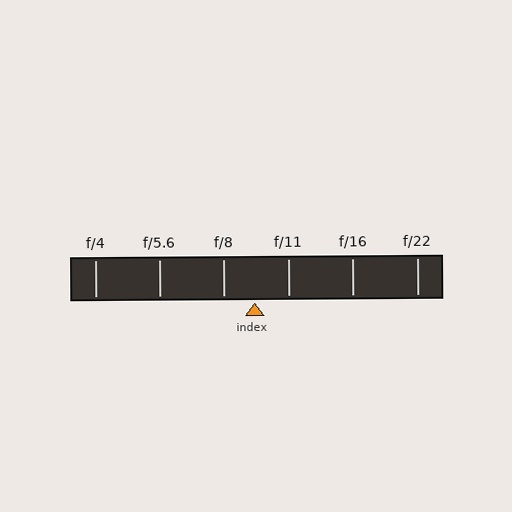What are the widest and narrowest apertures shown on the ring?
The widest aperture shown is f/4 and the narrowest is f/22.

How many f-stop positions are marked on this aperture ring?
There are 6 f-stop positions marked.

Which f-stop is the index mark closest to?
The index mark is closest to f/8.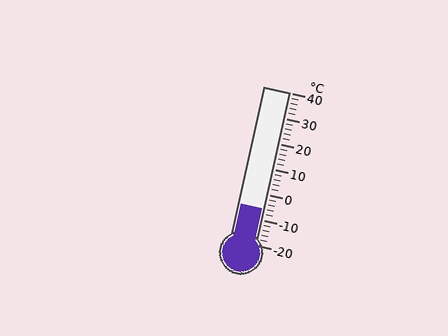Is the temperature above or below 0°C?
The temperature is below 0°C.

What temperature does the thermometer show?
The thermometer shows approximately -6°C.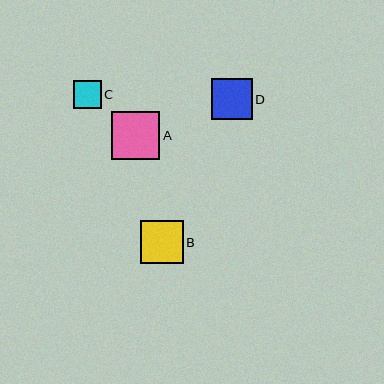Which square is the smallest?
Square C is the smallest with a size of approximately 28 pixels.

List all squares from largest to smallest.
From largest to smallest: A, B, D, C.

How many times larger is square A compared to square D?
Square A is approximately 1.2 times the size of square D.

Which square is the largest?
Square A is the largest with a size of approximately 48 pixels.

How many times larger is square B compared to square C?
Square B is approximately 1.5 times the size of square C.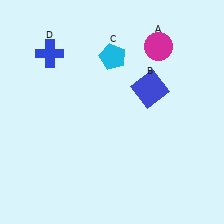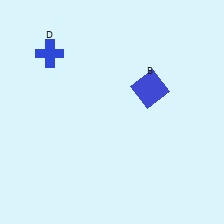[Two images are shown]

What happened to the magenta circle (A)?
The magenta circle (A) was removed in Image 2. It was in the top-right area of Image 1.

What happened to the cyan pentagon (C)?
The cyan pentagon (C) was removed in Image 2. It was in the top-right area of Image 1.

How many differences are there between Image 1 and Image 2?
There are 2 differences between the two images.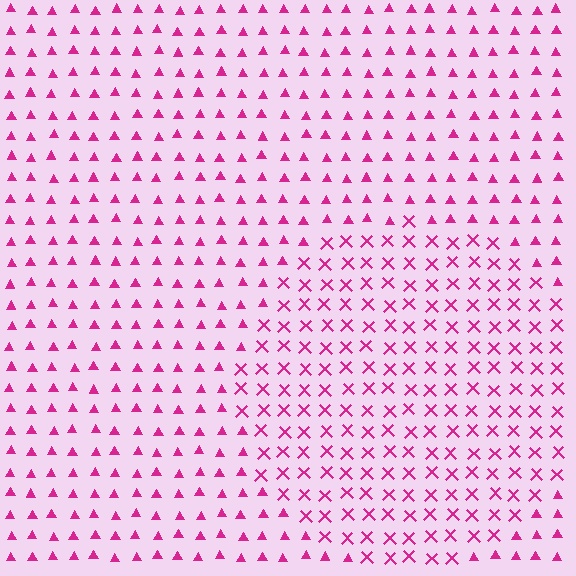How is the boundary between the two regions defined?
The boundary is defined by a change in element shape: X marks inside vs. triangles outside. All elements share the same color and spacing.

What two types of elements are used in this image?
The image uses X marks inside the circle region and triangles outside it.